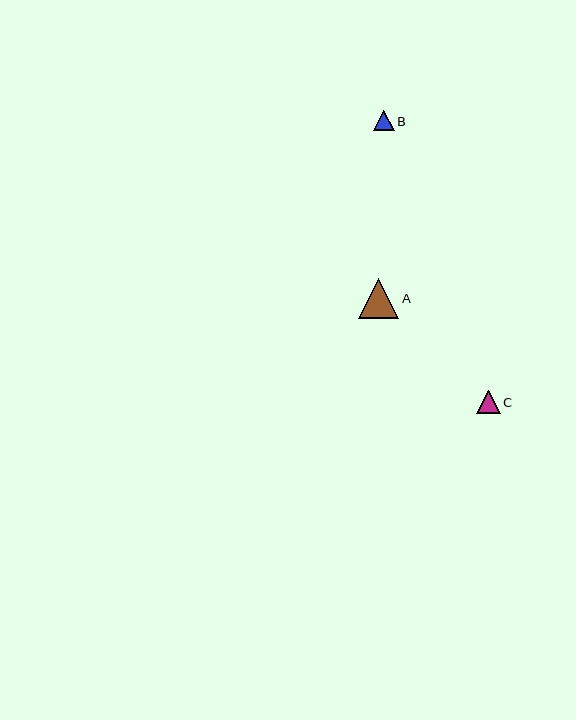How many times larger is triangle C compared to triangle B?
Triangle C is approximately 1.2 times the size of triangle B.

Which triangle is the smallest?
Triangle B is the smallest with a size of approximately 20 pixels.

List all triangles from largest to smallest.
From largest to smallest: A, C, B.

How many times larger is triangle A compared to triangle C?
Triangle A is approximately 1.7 times the size of triangle C.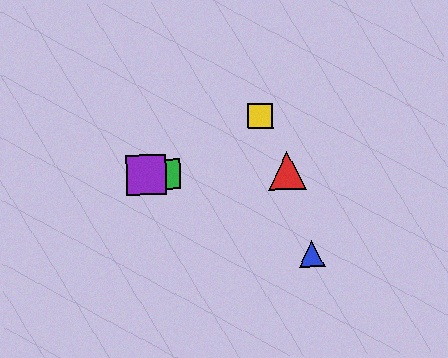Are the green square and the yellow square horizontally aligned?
No, the green square is at y≈174 and the yellow square is at y≈116.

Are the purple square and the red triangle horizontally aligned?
Yes, both are at y≈174.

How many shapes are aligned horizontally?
3 shapes (the red triangle, the green square, the purple square) are aligned horizontally.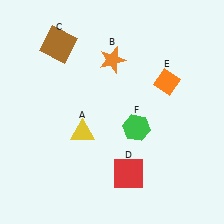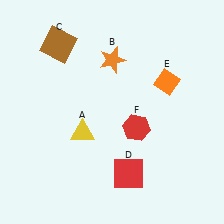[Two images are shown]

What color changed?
The hexagon (F) changed from green in Image 1 to red in Image 2.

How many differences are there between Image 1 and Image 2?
There is 1 difference between the two images.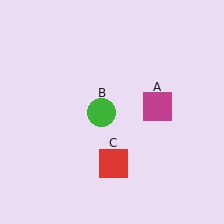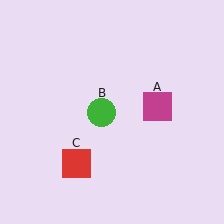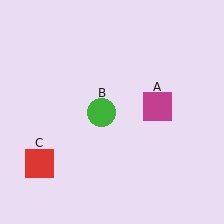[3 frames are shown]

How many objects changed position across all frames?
1 object changed position: red square (object C).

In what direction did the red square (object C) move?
The red square (object C) moved left.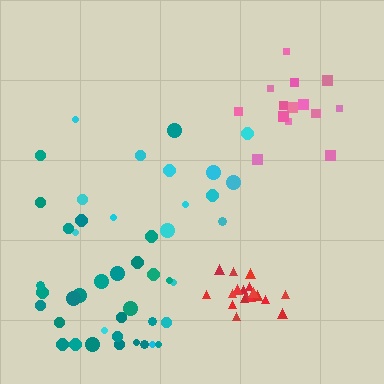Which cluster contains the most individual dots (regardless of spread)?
Teal (28).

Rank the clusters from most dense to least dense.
red, pink, teal, cyan.